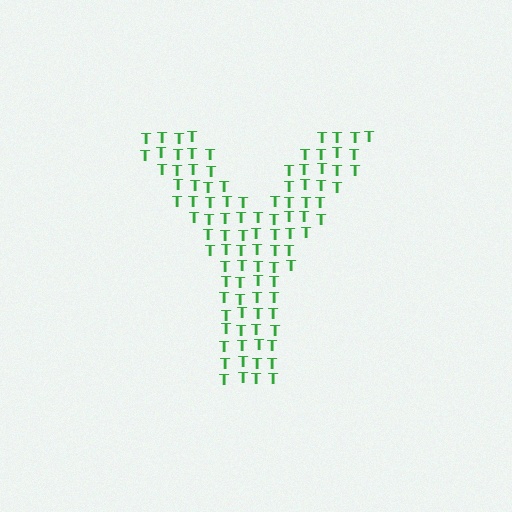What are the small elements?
The small elements are letter T's.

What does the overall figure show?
The overall figure shows the letter Y.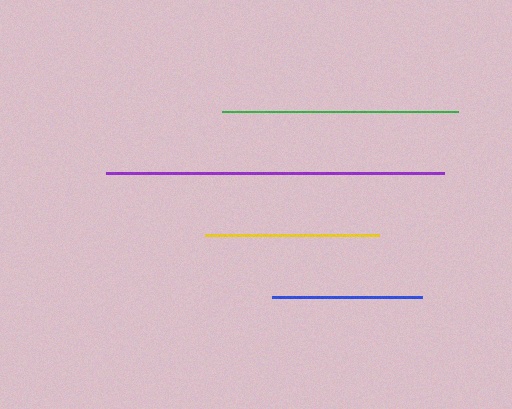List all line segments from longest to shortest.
From longest to shortest: purple, green, yellow, blue.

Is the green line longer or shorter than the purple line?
The purple line is longer than the green line.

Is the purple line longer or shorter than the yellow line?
The purple line is longer than the yellow line.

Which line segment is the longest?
The purple line is the longest at approximately 338 pixels.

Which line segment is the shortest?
The blue line is the shortest at approximately 150 pixels.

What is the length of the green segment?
The green segment is approximately 235 pixels long.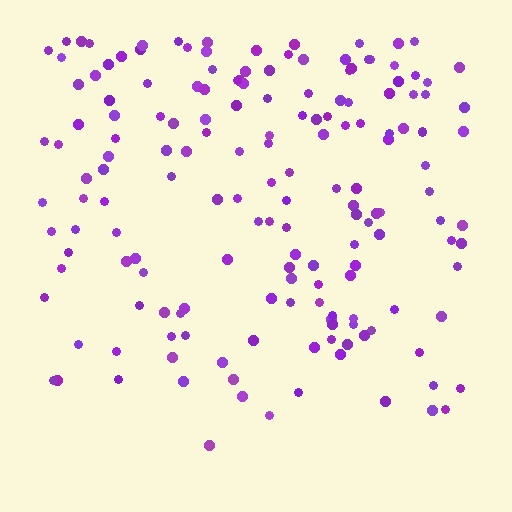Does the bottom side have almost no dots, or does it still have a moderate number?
Still a moderate number, just noticeably fewer than the top.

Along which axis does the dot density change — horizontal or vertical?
Vertical.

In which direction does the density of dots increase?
From bottom to top, with the top side densest.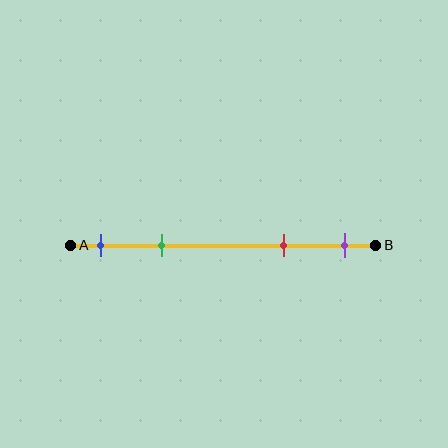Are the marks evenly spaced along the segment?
No, the marks are not evenly spaced.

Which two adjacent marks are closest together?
The blue and green marks are the closest adjacent pair.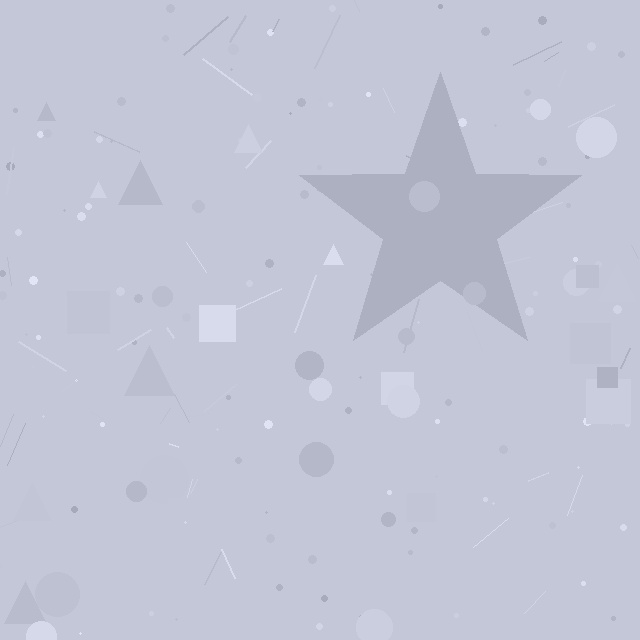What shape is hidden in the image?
A star is hidden in the image.